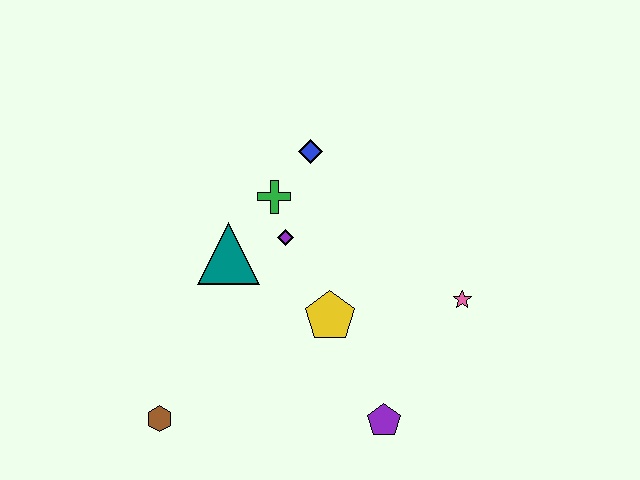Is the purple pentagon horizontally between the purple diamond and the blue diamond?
No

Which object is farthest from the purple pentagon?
The blue diamond is farthest from the purple pentagon.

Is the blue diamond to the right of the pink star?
No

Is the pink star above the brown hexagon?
Yes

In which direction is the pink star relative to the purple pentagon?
The pink star is above the purple pentagon.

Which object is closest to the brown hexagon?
The teal triangle is closest to the brown hexagon.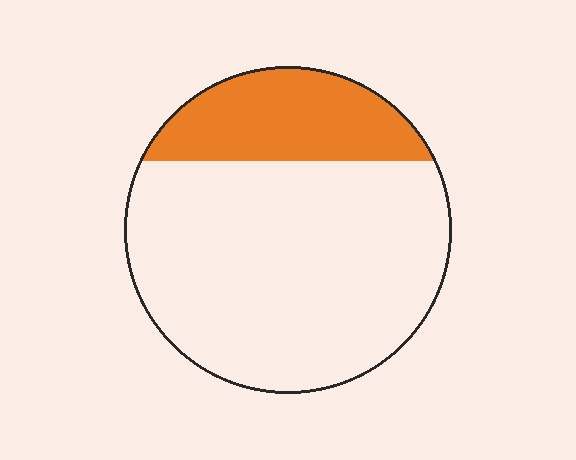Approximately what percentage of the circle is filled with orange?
Approximately 25%.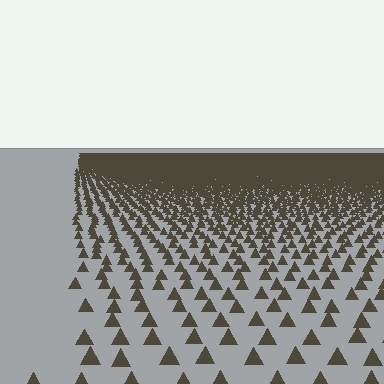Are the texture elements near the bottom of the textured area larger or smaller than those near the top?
Larger. Near the bottom, elements are closer to the viewer and appear at a bigger on-screen size.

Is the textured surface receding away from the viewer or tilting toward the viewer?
The surface is receding away from the viewer. Texture elements get smaller and denser toward the top.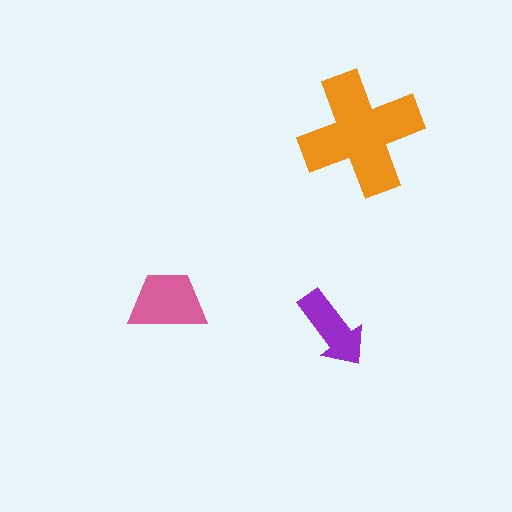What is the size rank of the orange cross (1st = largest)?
1st.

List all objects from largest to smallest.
The orange cross, the pink trapezoid, the purple arrow.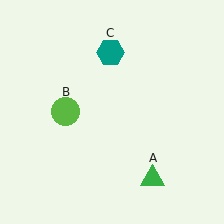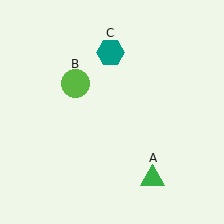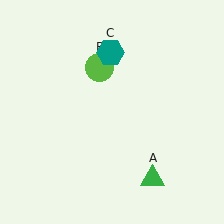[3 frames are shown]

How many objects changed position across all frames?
1 object changed position: lime circle (object B).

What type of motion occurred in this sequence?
The lime circle (object B) rotated clockwise around the center of the scene.